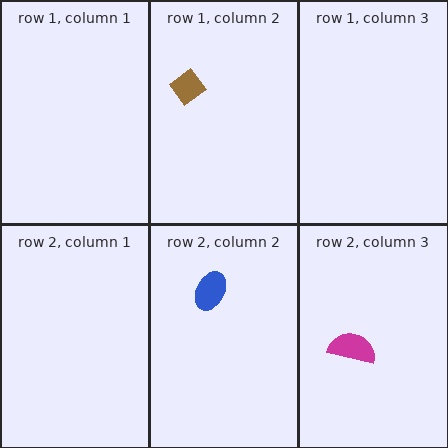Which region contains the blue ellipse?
The row 2, column 2 region.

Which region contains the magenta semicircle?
The row 2, column 3 region.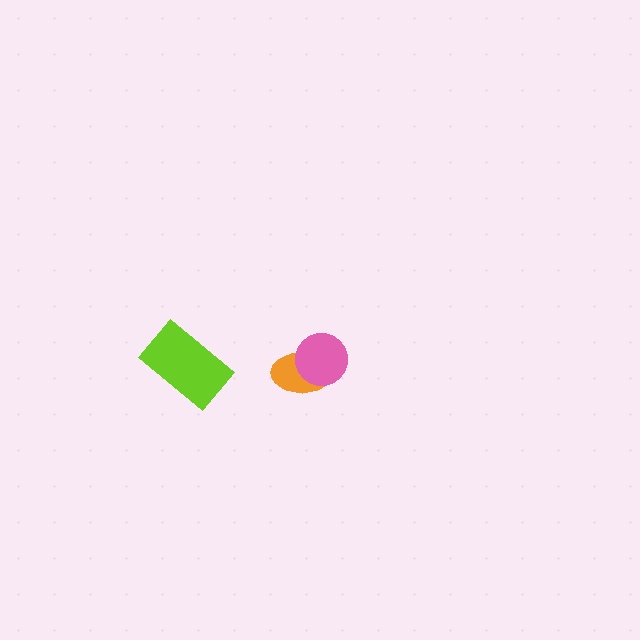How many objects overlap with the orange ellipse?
1 object overlaps with the orange ellipse.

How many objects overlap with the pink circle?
1 object overlaps with the pink circle.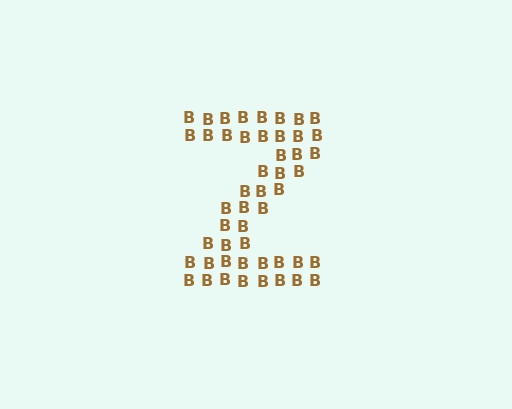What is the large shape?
The large shape is the letter Z.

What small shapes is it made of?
It is made of small letter B's.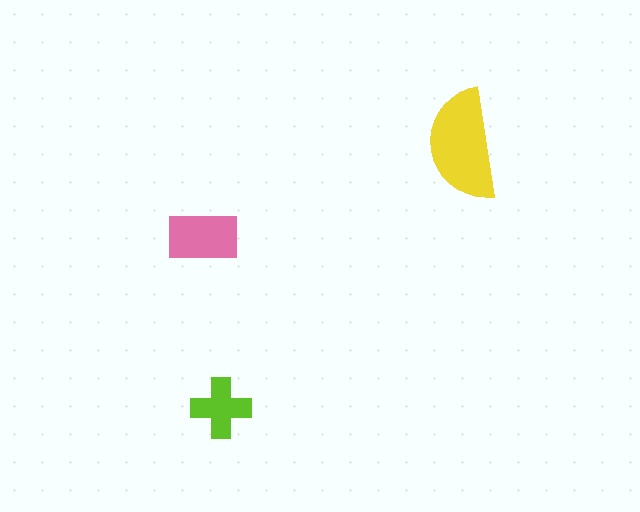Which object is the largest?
The yellow semicircle.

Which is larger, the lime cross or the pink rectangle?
The pink rectangle.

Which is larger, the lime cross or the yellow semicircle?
The yellow semicircle.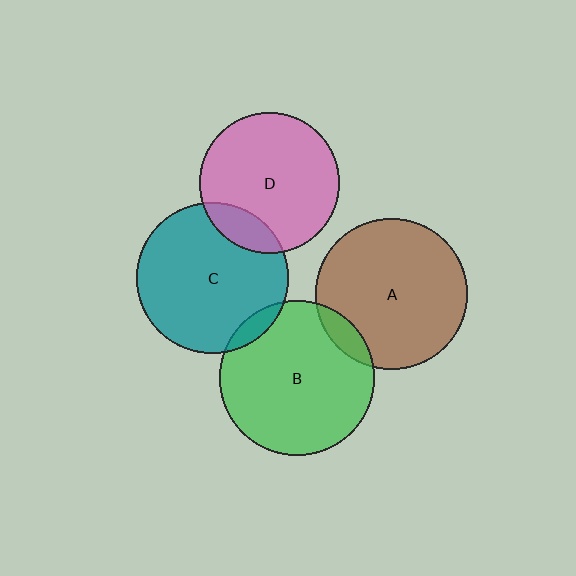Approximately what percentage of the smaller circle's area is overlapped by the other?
Approximately 5%.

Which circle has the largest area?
Circle B (green).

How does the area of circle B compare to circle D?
Approximately 1.2 times.